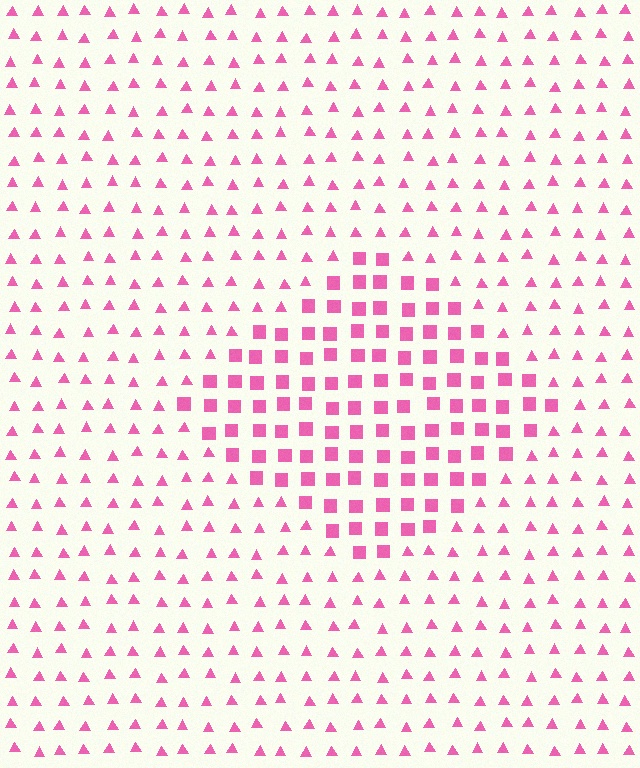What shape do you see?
I see a diamond.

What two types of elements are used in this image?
The image uses squares inside the diamond region and triangles outside it.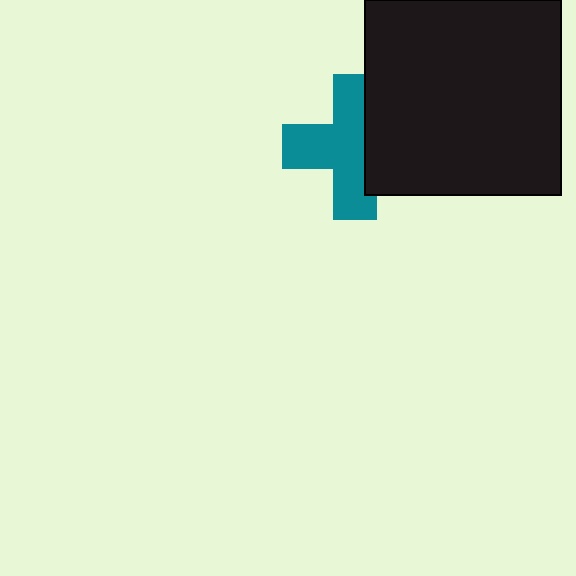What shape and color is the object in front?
The object in front is a black square.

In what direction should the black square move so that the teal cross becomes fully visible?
The black square should move right. That is the shortest direction to clear the overlap and leave the teal cross fully visible.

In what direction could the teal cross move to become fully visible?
The teal cross could move left. That would shift it out from behind the black square entirely.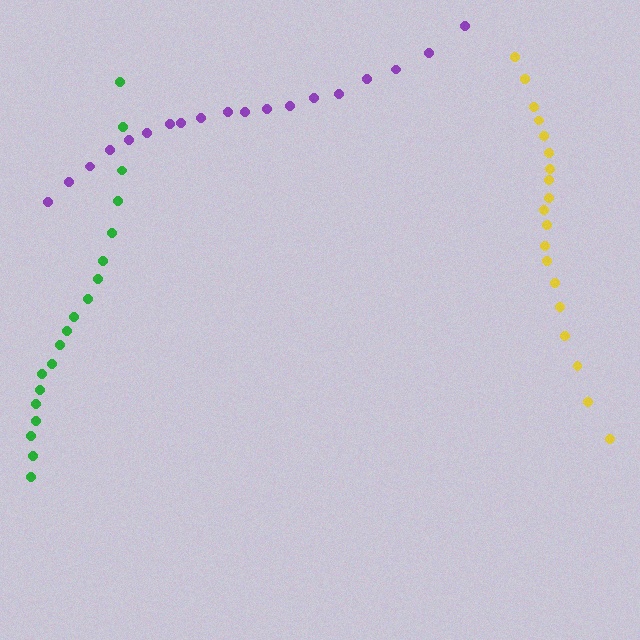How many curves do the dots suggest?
There are 3 distinct paths.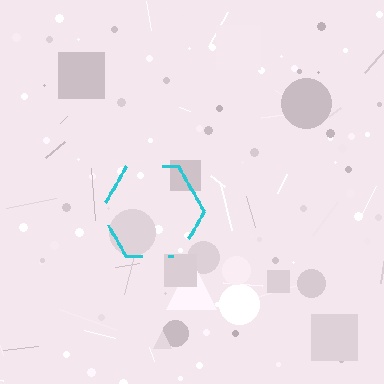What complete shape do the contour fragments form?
The contour fragments form a hexagon.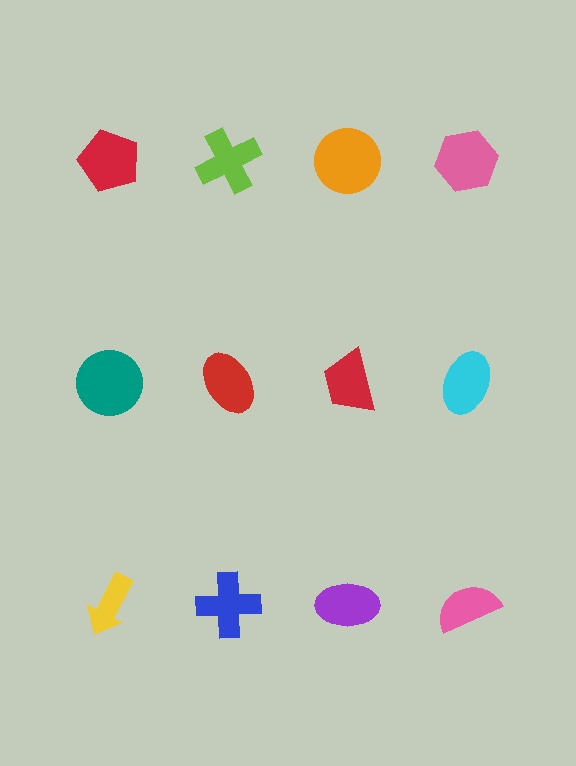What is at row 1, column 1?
A red pentagon.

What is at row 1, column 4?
A pink hexagon.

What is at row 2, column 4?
A cyan ellipse.